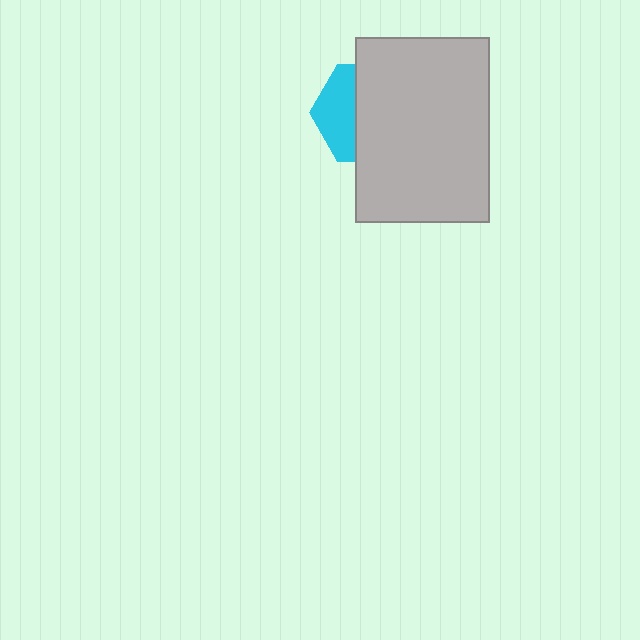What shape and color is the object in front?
The object in front is a light gray rectangle.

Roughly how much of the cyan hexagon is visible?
A small part of it is visible (roughly 38%).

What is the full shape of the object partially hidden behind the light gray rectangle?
The partially hidden object is a cyan hexagon.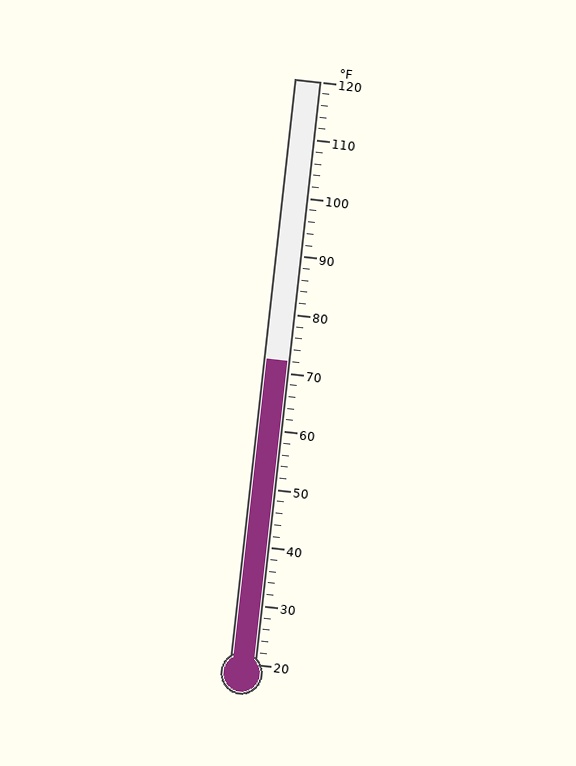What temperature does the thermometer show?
The thermometer shows approximately 72°F.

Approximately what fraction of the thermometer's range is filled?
The thermometer is filled to approximately 50% of its range.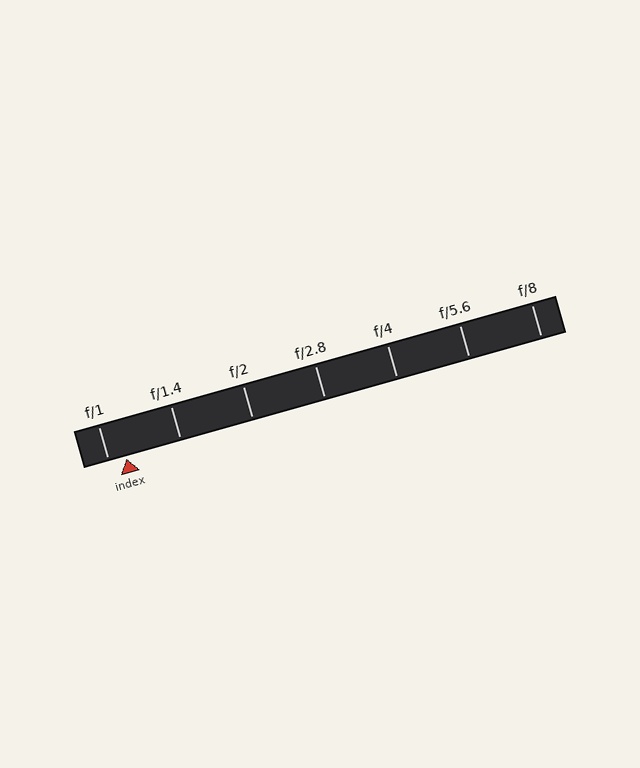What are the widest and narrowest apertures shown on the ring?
The widest aperture shown is f/1 and the narrowest is f/8.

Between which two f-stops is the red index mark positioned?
The index mark is between f/1 and f/1.4.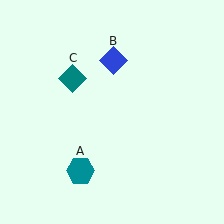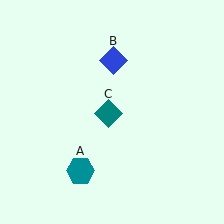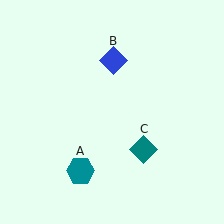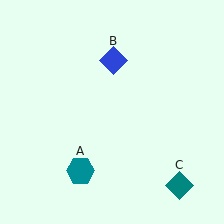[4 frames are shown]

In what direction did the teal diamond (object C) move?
The teal diamond (object C) moved down and to the right.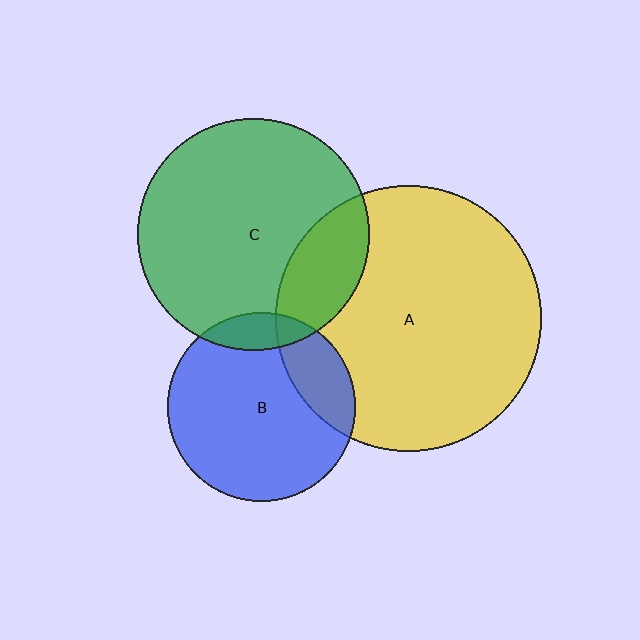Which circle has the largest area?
Circle A (yellow).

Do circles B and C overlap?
Yes.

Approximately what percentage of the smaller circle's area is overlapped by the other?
Approximately 10%.